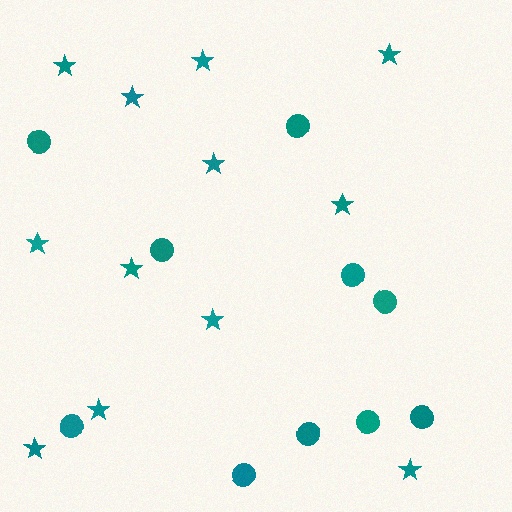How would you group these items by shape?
There are 2 groups: one group of circles (10) and one group of stars (12).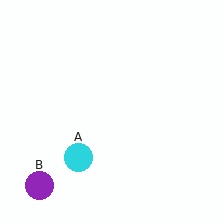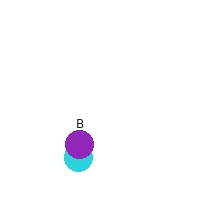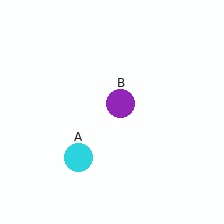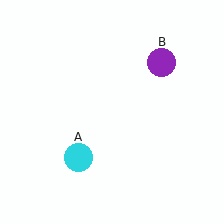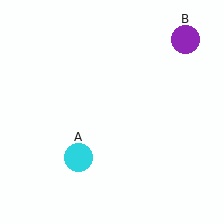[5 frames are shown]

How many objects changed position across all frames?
1 object changed position: purple circle (object B).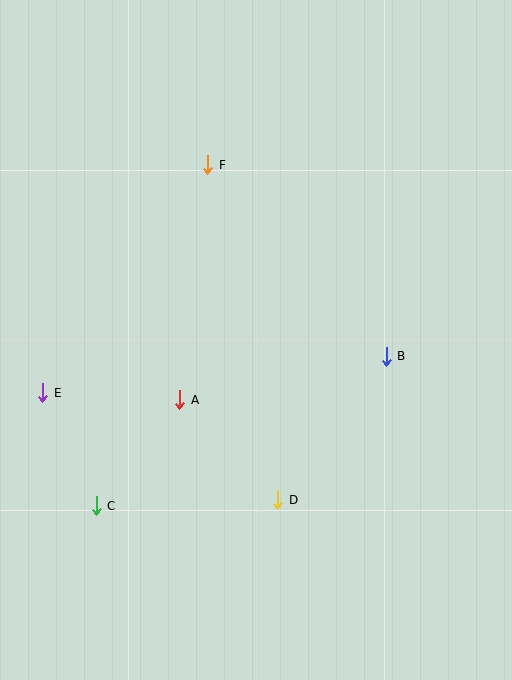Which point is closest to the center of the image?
Point A at (179, 400) is closest to the center.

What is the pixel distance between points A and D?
The distance between A and D is 140 pixels.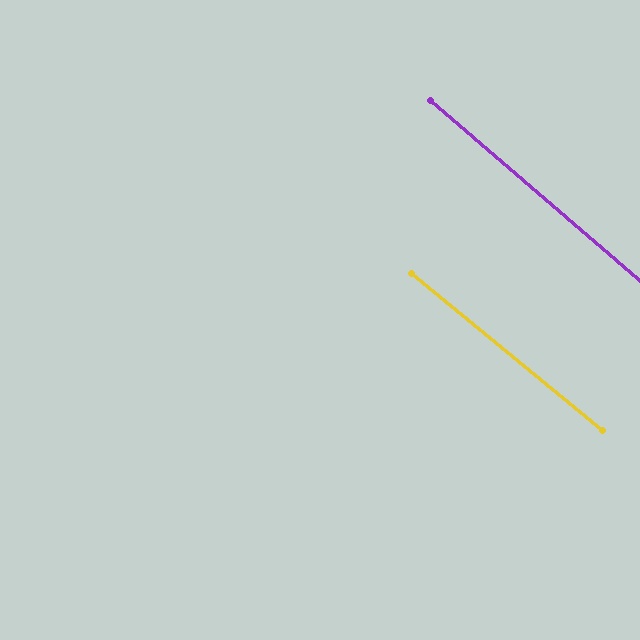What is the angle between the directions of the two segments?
Approximately 1 degree.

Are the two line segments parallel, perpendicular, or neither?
Parallel — their directions differ by only 1.4°.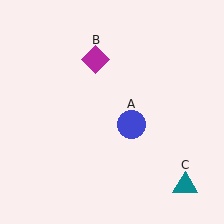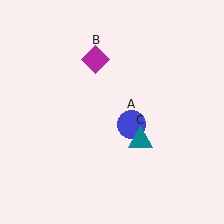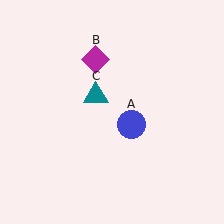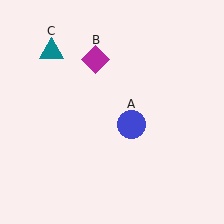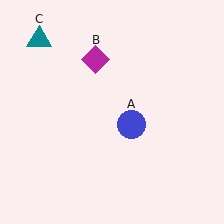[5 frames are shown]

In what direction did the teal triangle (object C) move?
The teal triangle (object C) moved up and to the left.